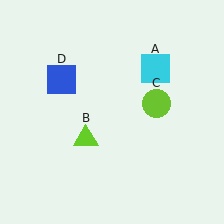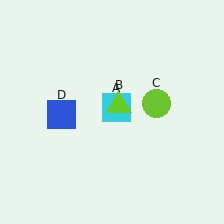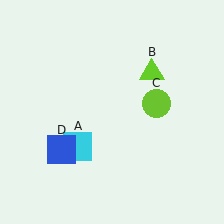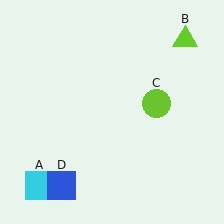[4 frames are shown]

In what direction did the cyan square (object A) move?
The cyan square (object A) moved down and to the left.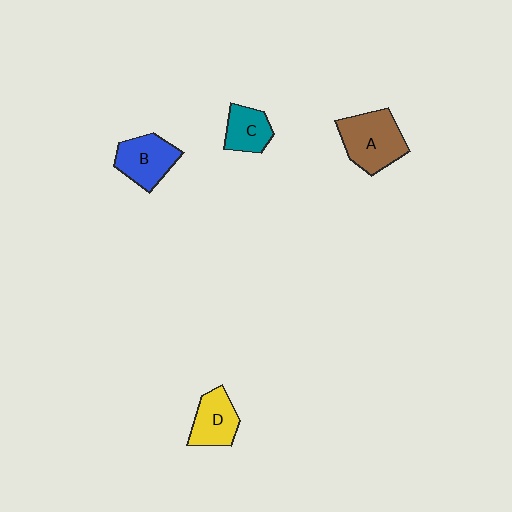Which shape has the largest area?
Shape A (brown).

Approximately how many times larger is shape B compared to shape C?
Approximately 1.3 times.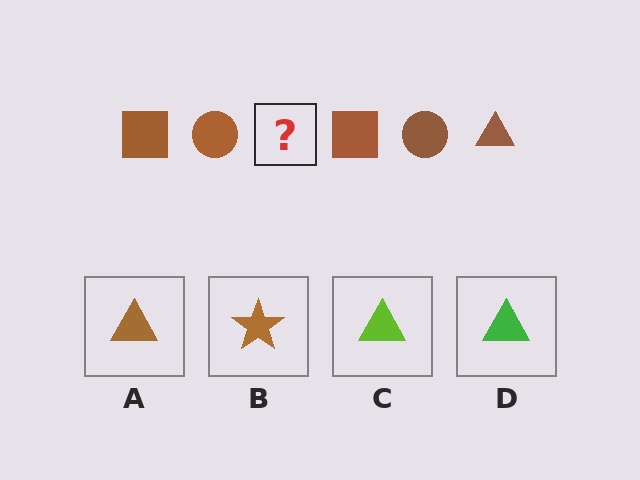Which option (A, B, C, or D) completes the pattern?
A.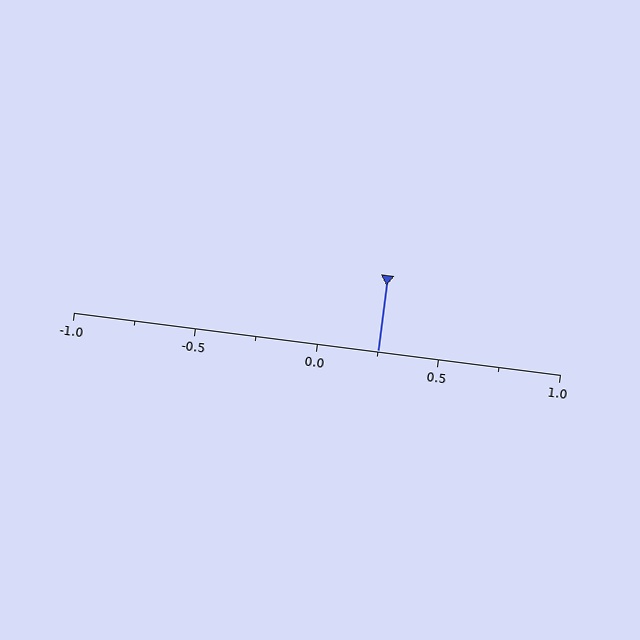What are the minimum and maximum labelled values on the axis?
The axis runs from -1.0 to 1.0.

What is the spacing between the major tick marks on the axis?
The major ticks are spaced 0.5 apart.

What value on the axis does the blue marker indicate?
The marker indicates approximately 0.25.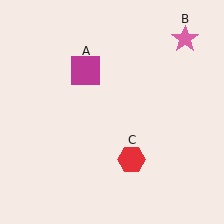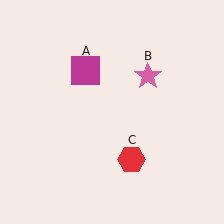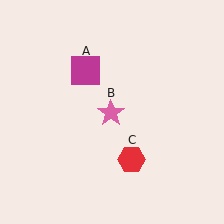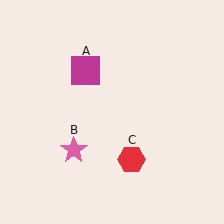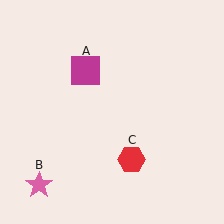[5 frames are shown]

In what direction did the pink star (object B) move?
The pink star (object B) moved down and to the left.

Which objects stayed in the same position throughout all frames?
Magenta square (object A) and red hexagon (object C) remained stationary.